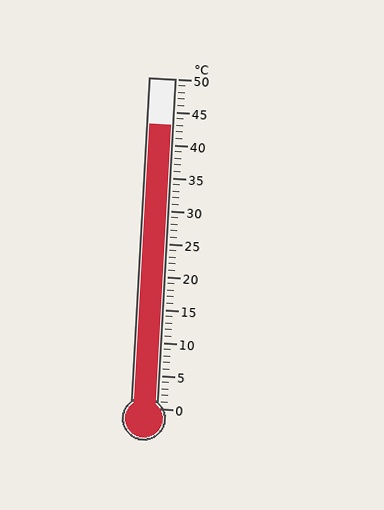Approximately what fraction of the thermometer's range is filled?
The thermometer is filled to approximately 85% of its range.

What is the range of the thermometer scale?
The thermometer scale ranges from 0°C to 50°C.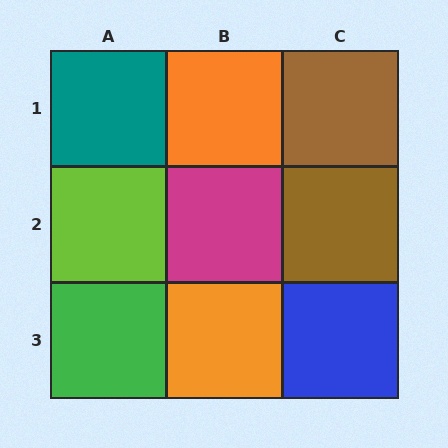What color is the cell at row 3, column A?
Green.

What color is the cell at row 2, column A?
Lime.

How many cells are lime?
1 cell is lime.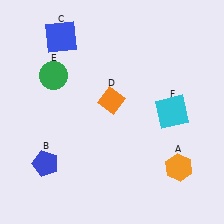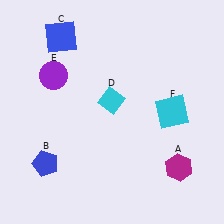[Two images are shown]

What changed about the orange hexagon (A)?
In Image 1, A is orange. In Image 2, it changed to magenta.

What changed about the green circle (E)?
In Image 1, E is green. In Image 2, it changed to purple.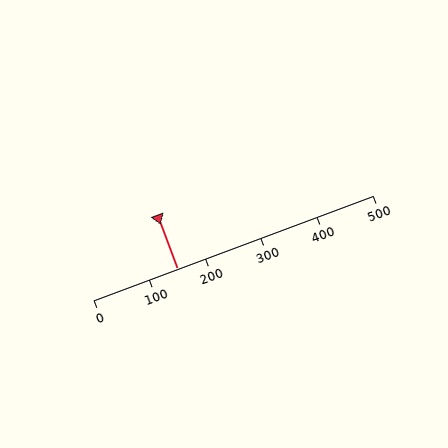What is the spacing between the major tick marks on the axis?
The major ticks are spaced 100 apart.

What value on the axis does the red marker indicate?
The marker indicates approximately 150.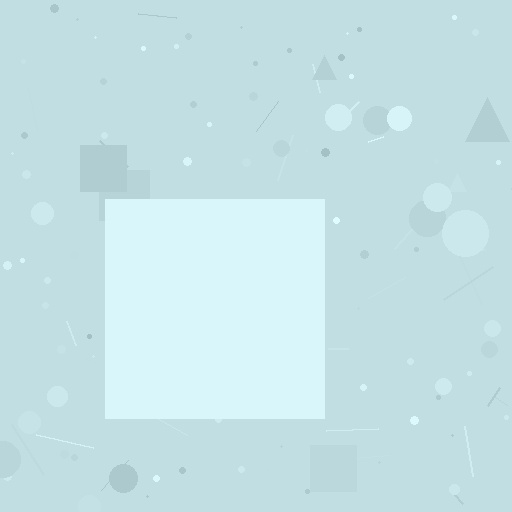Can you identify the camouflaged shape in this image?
The camouflaged shape is a square.